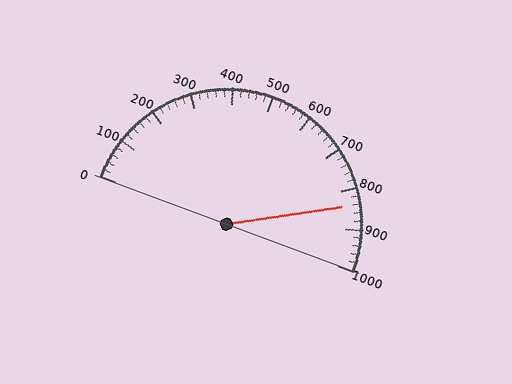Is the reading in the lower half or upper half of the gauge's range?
The reading is in the upper half of the range (0 to 1000).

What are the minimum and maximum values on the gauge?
The gauge ranges from 0 to 1000.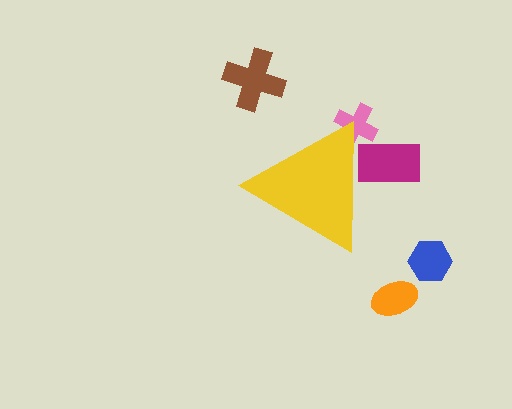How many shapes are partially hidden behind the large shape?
2 shapes are partially hidden.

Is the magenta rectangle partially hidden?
Yes, the magenta rectangle is partially hidden behind the yellow triangle.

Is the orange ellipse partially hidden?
No, the orange ellipse is fully visible.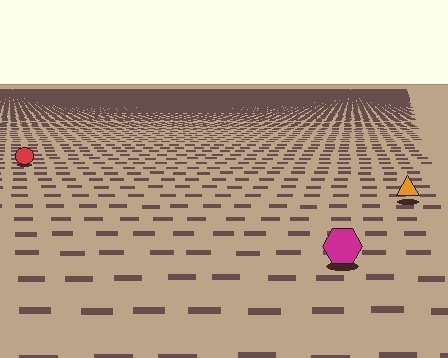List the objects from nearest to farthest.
From nearest to farthest: the magenta hexagon, the orange triangle, the red circle.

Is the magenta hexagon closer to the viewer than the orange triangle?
Yes. The magenta hexagon is closer — you can tell from the texture gradient: the ground texture is coarser near it.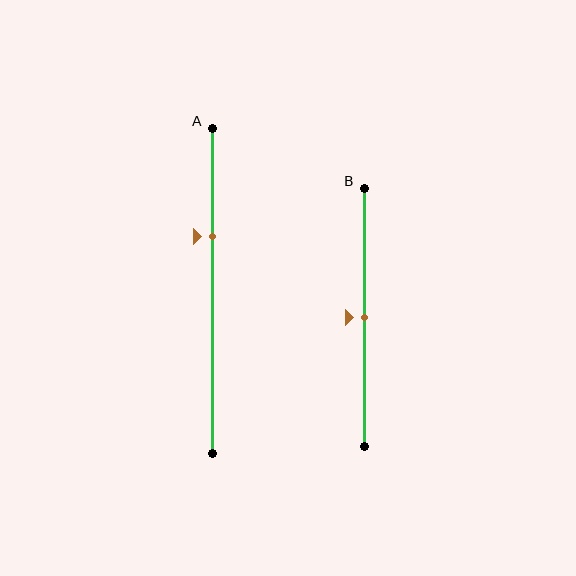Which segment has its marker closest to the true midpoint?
Segment B has its marker closest to the true midpoint.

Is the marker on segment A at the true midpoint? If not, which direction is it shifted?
No, the marker on segment A is shifted upward by about 17% of the segment length.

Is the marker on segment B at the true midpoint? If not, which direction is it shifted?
Yes, the marker on segment B is at the true midpoint.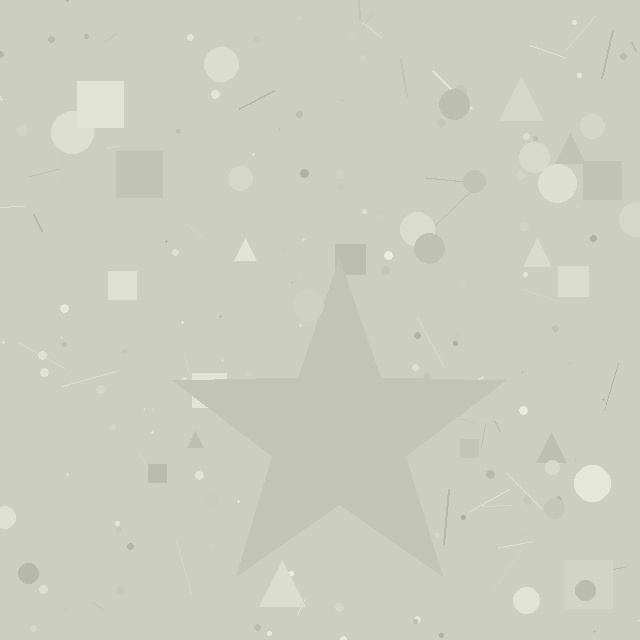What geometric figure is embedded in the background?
A star is embedded in the background.